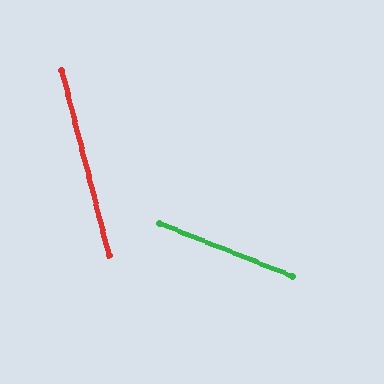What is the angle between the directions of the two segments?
Approximately 54 degrees.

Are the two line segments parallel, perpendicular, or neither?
Neither parallel nor perpendicular — they differ by about 54°.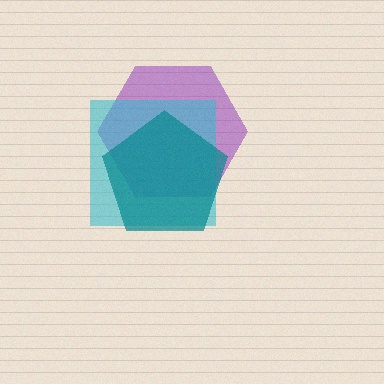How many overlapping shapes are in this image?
There are 3 overlapping shapes in the image.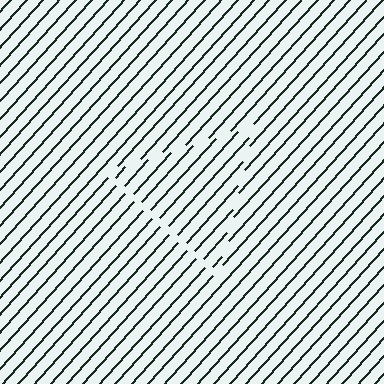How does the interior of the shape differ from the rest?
The interior of the shape contains the same grating, shifted by half a period — the contour is defined by the phase discontinuity where line-ends from the inner and outer gratings abut.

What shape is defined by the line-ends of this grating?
An illusory triangle. The interior of the shape contains the same grating, shifted by half a period — the contour is defined by the phase discontinuity where line-ends from the inner and outer gratings abut.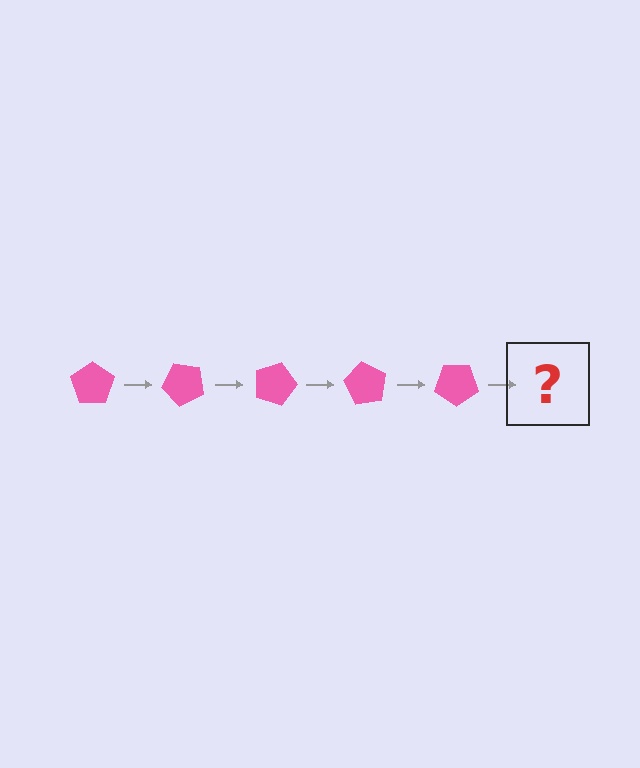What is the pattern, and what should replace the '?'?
The pattern is that the pentagon rotates 45 degrees each step. The '?' should be a pink pentagon rotated 225 degrees.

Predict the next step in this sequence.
The next step is a pink pentagon rotated 225 degrees.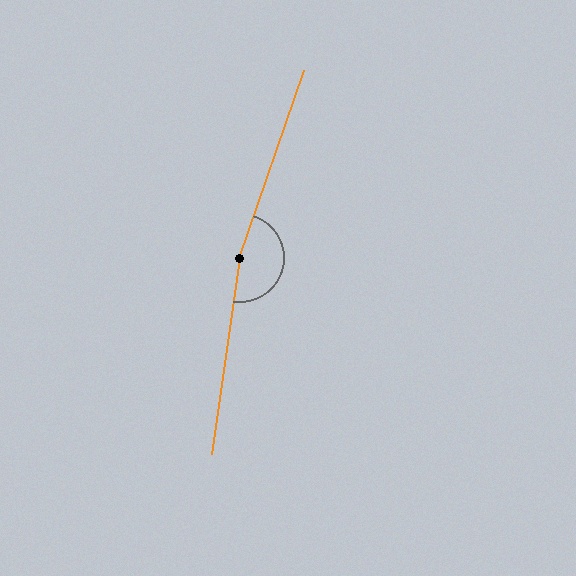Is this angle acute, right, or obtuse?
It is obtuse.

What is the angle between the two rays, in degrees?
Approximately 169 degrees.